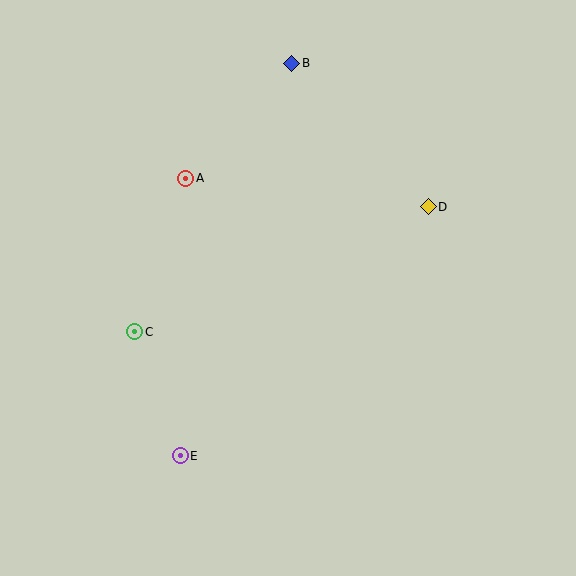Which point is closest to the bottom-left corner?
Point E is closest to the bottom-left corner.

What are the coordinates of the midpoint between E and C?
The midpoint between E and C is at (158, 394).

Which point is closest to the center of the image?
Point A at (186, 178) is closest to the center.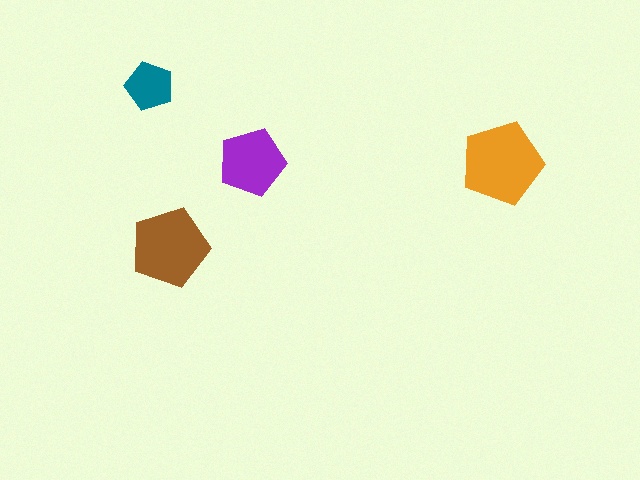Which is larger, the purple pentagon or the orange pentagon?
The orange one.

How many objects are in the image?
There are 4 objects in the image.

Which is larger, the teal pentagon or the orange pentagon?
The orange one.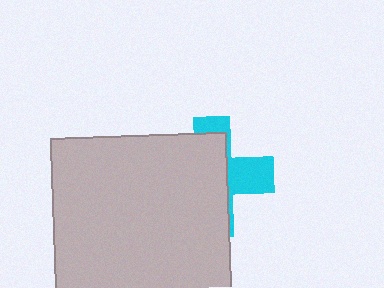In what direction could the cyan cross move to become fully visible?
The cyan cross could move right. That would shift it out from behind the light gray square entirely.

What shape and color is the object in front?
The object in front is a light gray square.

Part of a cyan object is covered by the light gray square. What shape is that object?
It is a cross.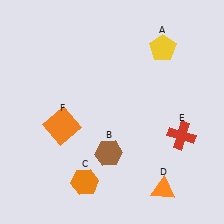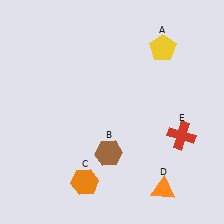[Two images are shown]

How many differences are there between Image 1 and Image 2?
There is 1 difference between the two images.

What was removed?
The orange square (F) was removed in Image 2.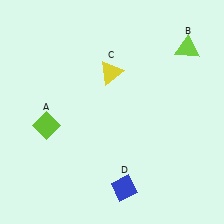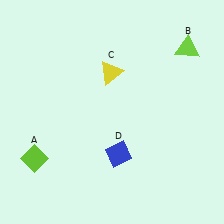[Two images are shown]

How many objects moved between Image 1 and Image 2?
2 objects moved between the two images.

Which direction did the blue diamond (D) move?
The blue diamond (D) moved up.